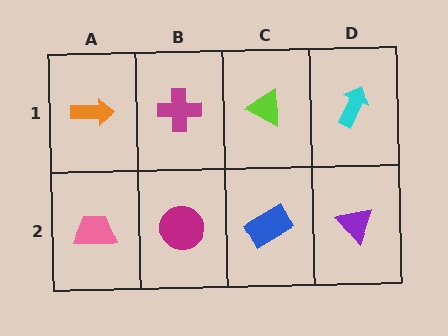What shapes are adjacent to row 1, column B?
A magenta circle (row 2, column B), an orange arrow (row 1, column A), a lime triangle (row 1, column C).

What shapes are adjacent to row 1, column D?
A purple triangle (row 2, column D), a lime triangle (row 1, column C).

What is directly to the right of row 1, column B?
A lime triangle.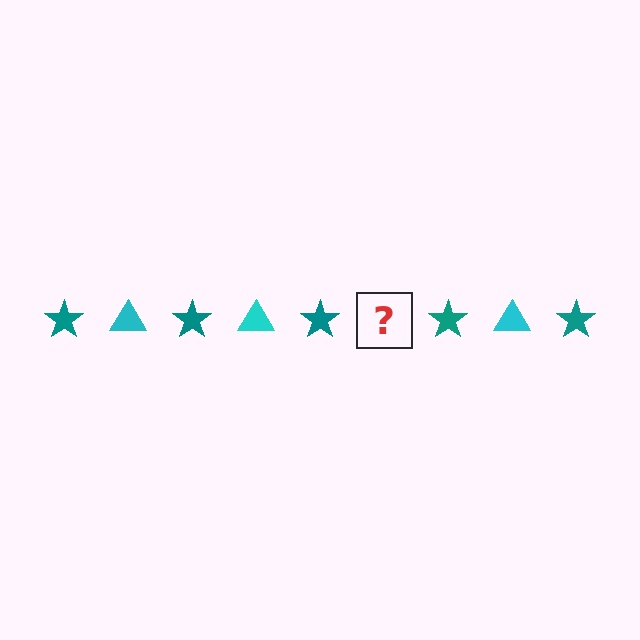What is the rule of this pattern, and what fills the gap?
The rule is that the pattern alternates between teal star and cyan triangle. The gap should be filled with a cyan triangle.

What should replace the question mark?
The question mark should be replaced with a cyan triangle.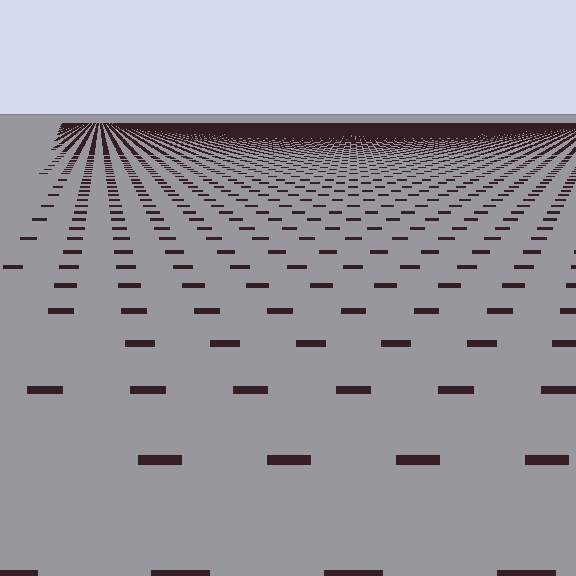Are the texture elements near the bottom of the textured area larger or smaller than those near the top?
Larger. Near the bottom, elements are closer to the viewer and appear at a bigger on-screen size.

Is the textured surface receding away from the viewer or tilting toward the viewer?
The surface is receding away from the viewer. Texture elements get smaller and denser toward the top.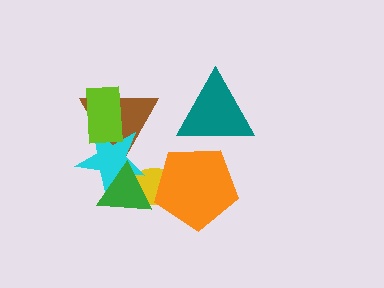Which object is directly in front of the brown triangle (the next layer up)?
The cyan star is directly in front of the brown triangle.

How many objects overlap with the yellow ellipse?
3 objects overlap with the yellow ellipse.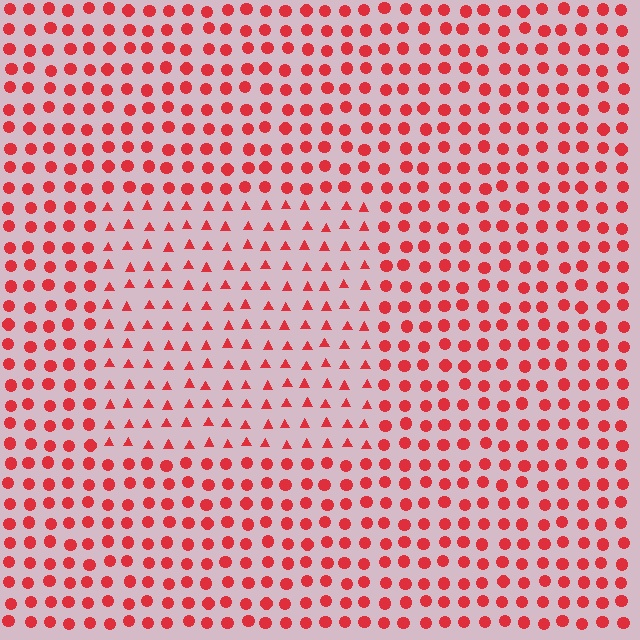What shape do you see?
I see a rectangle.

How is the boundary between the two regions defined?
The boundary is defined by a change in element shape: triangles inside vs. circles outside. All elements share the same color and spacing.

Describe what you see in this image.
The image is filled with small red elements arranged in a uniform grid. A rectangle-shaped region contains triangles, while the surrounding area contains circles. The boundary is defined purely by the change in element shape.